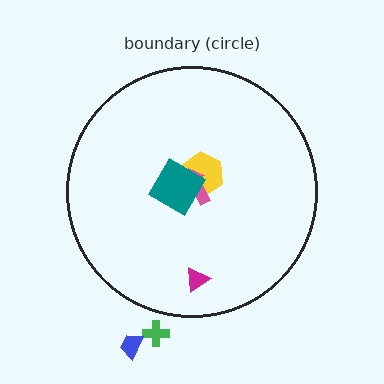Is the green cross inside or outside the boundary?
Outside.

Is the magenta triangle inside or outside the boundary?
Inside.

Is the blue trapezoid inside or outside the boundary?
Outside.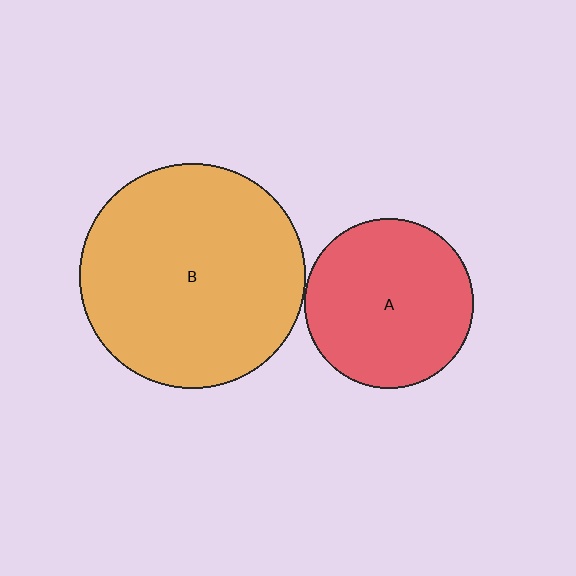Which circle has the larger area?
Circle B (orange).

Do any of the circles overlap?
No, none of the circles overlap.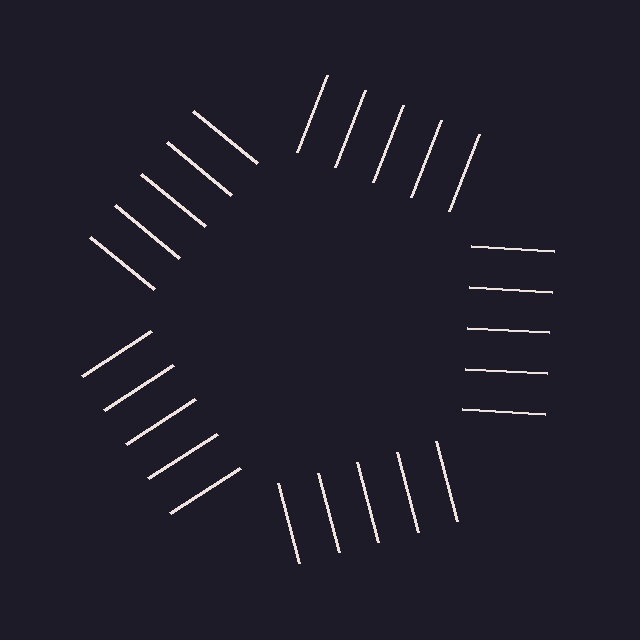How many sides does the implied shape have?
5 sides — the line-ends trace a pentagon.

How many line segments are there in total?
25 — 5 along each of the 5 edges.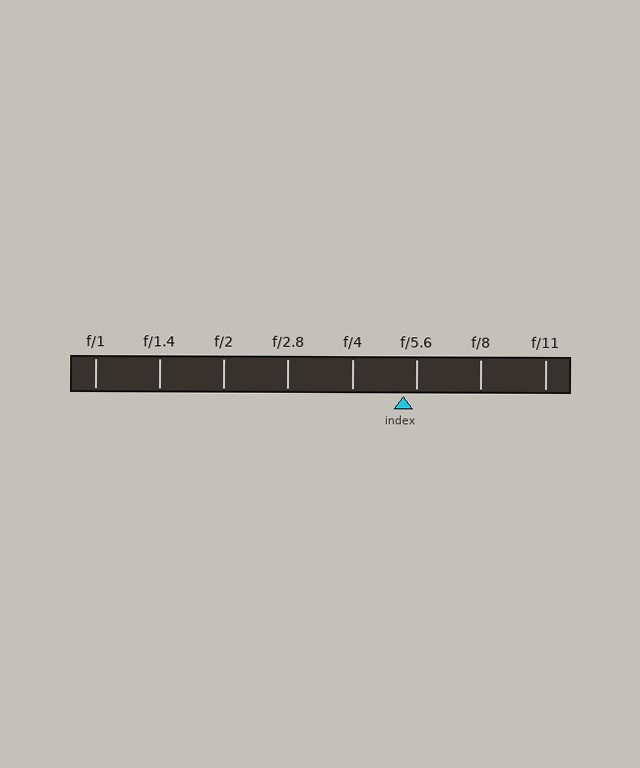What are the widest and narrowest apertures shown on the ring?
The widest aperture shown is f/1 and the narrowest is f/11.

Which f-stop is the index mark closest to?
The index mark is closest to f/5.6.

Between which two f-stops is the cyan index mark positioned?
The index mark is between f/4 and f/5.6.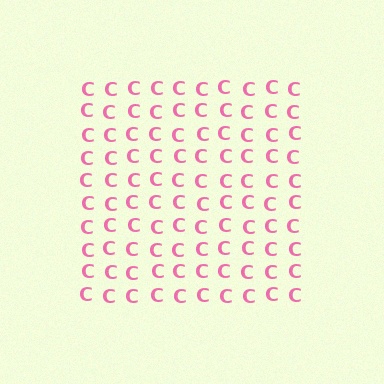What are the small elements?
The small elements are letter C's.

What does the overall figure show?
The overall figure shows a square.